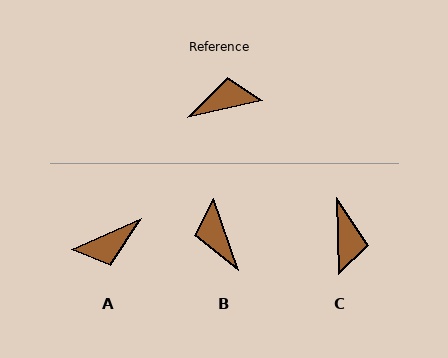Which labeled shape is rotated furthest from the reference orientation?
A, about 169 degrees away.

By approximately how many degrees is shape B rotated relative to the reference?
Approximately 96 degrees counter-clockwise.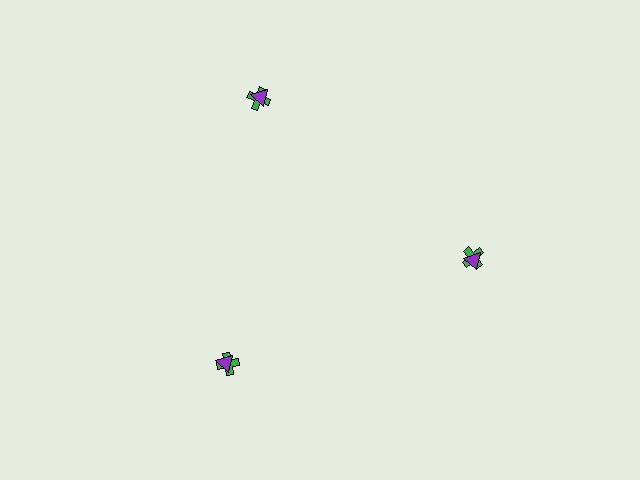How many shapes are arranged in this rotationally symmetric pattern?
There are 6 shapes, arranged in 3 groups of 2.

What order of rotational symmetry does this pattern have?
This pattern has 3-fold rotational symmetry.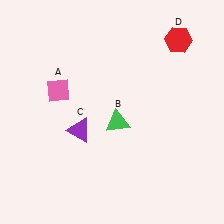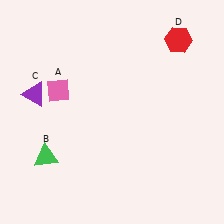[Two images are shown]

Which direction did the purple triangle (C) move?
The purple triangle (C) moved left.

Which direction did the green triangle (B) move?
The green triangle (B) moved left.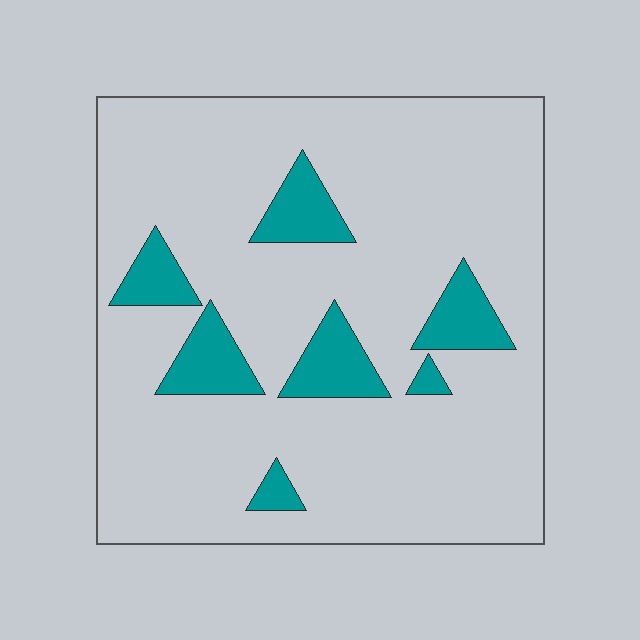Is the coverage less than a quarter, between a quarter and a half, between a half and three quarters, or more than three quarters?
Less than a quarter.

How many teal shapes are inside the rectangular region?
7.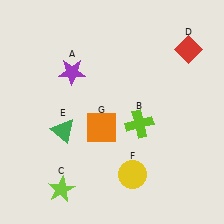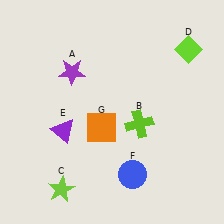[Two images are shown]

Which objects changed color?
D changed from red to lime. E changed from green to purple. F changed from yellow to blue.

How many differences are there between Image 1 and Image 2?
There are 3 differences between the two images.